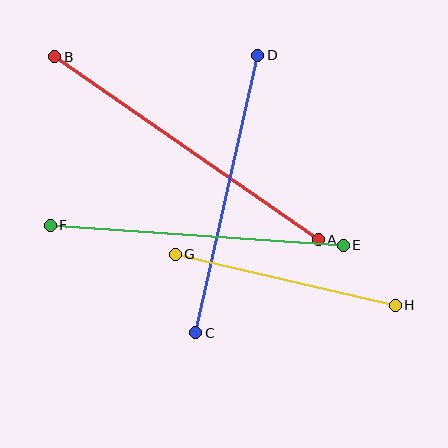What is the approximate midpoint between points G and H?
The midpoint is at approximately (285, 280) pixels.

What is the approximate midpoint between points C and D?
The midpoint is at approximately (227, 194) pixels.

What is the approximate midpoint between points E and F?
The midpoint is at approximately (197, 235) pixels.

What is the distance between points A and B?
The distance is approximately 321 pixels.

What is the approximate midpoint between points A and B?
The midpoint is at approximately (187, 148) pixels.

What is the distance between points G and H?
The distance is approximately 226 pixels.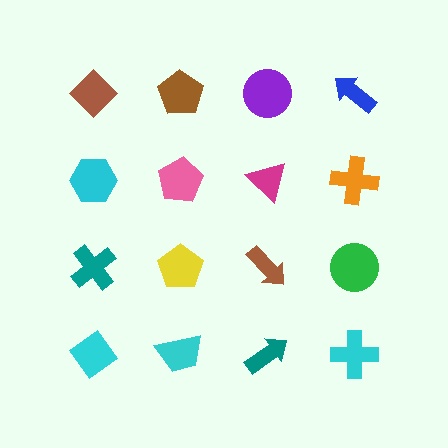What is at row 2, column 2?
A pink pentagon.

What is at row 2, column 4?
An orange cross.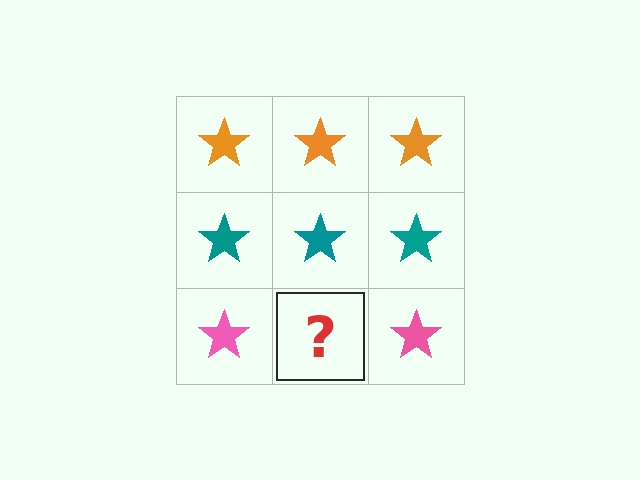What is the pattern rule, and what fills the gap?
The rule is that each row has a consistent color. The gap should be filled with a pink star.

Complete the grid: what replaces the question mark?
The question mark should be replaced with a pink star.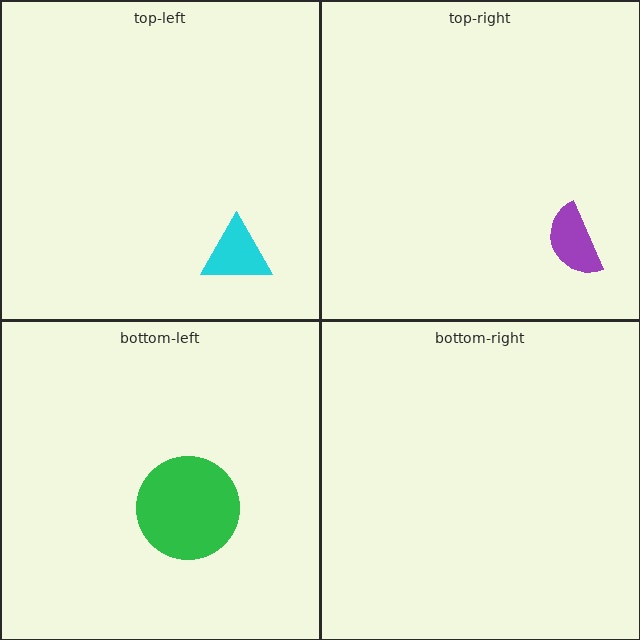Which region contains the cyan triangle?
The top-left region.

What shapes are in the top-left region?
The cyan triangle.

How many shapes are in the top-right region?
1.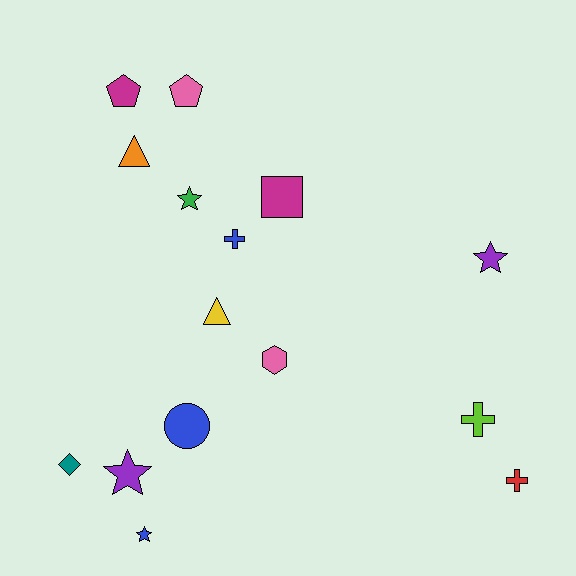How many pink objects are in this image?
There are 2 pink objects.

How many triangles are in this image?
There are 2 triangles.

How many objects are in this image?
There are 15 objects.